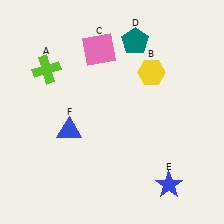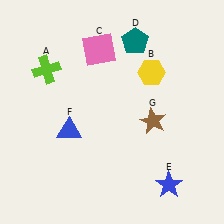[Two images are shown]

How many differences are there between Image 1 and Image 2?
There is 1 difference between the two images.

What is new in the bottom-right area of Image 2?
A brown star (G) was added in the bottom-right area of Image 2.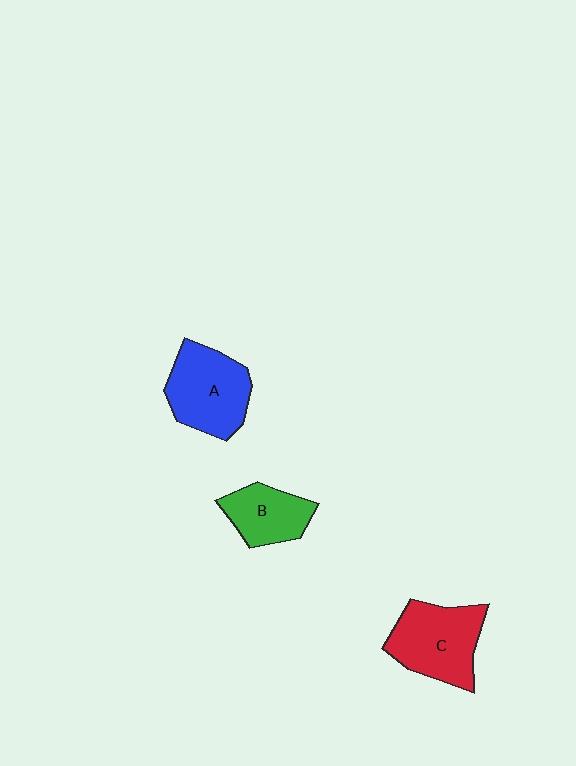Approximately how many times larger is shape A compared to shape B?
Approximately 1.4 times.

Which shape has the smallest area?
Shape B (green).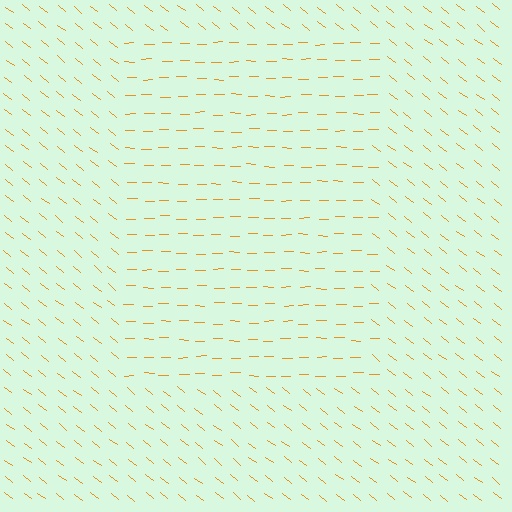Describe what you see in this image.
The image is filled with small orange line segments. A rectangle region in the image has lines oriented differently from the surrounding lines, creating a visible texture boundary.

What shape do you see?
I see a rectangle.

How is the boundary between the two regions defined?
The boundary is defined purely by a change in line orientation (approximately 38 degrees difference). All lines are the same color and thickness.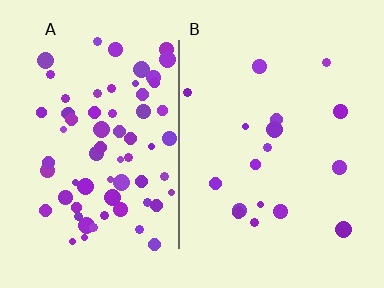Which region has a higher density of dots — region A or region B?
A (the left).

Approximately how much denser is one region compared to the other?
Approximately 4.0× — region A over region B.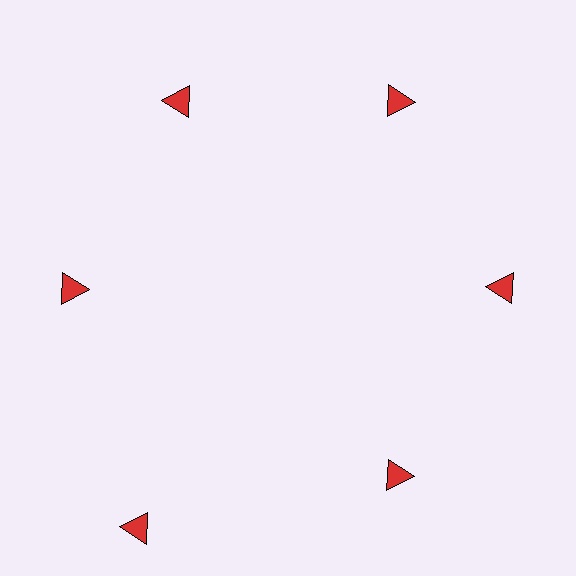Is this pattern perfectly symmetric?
No. The 6 red triangles are arranged in a ring, but one element near the 7 o'clock position is pushed outward from the center, breaking the 6-fold rotational symmetry.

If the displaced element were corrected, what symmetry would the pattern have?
It would have 6-fold rotational symmetry — the pattern would map onto itself every 60 degrees.